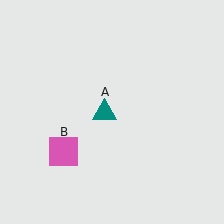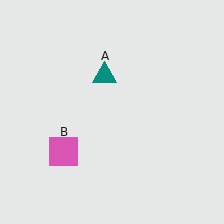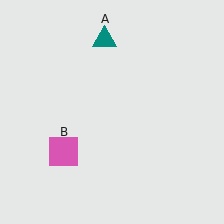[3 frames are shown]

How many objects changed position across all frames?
1 object changed position: teal triangle (object A).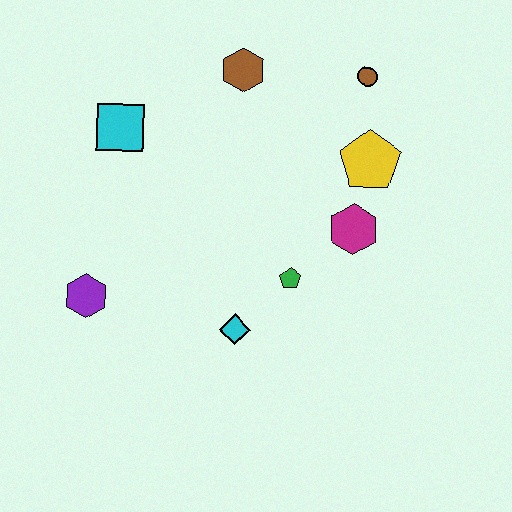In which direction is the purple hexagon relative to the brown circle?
The purple hexagon is to the left of the brown circle.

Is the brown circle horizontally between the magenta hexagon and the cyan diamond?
No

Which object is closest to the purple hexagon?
The cyan diamond is closest to the purple hexagon.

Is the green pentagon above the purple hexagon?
Yes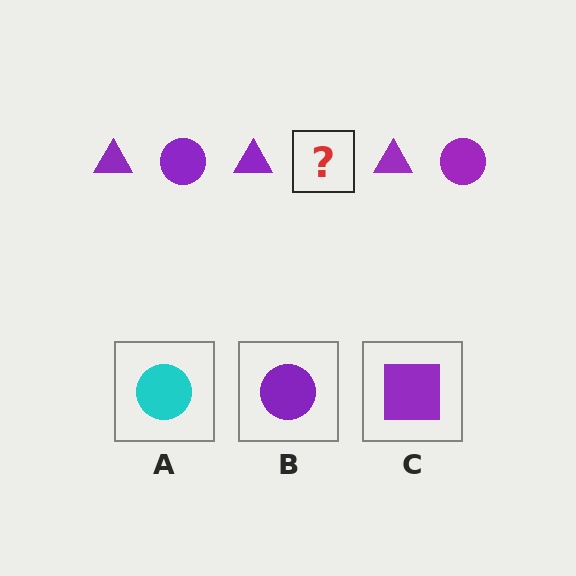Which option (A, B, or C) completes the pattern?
B.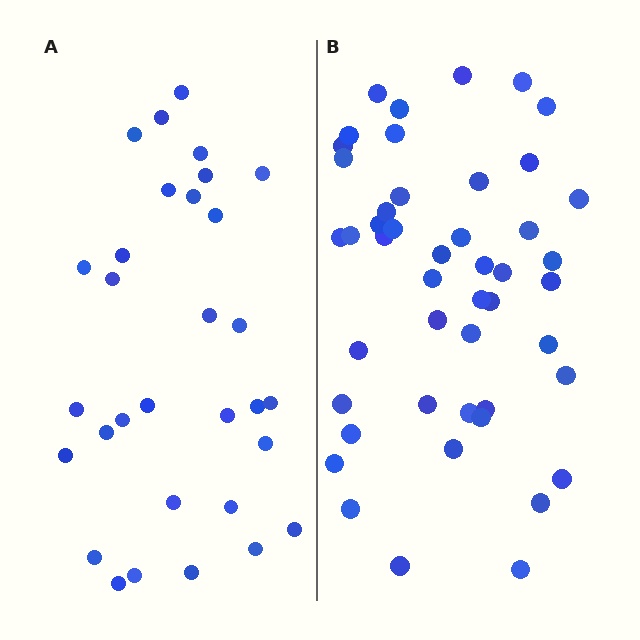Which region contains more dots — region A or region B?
Region B (the right region) has more dots.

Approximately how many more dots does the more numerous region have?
Region B has approximately 15 more dots than region A.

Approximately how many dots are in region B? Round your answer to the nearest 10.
About 50 dots. (The exact count is 47, which rounds to 50.)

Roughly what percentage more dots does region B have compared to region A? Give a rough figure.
About 50% more.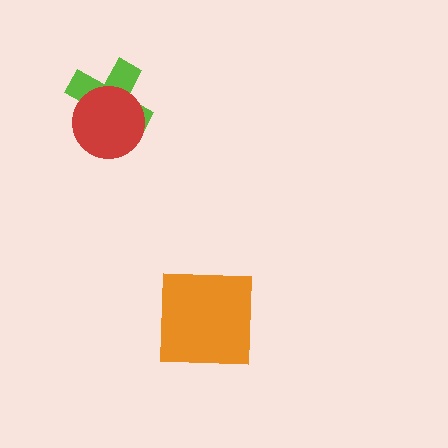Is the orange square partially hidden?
No, no other shape covers it.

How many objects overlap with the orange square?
0 objects overlap with the orange square.